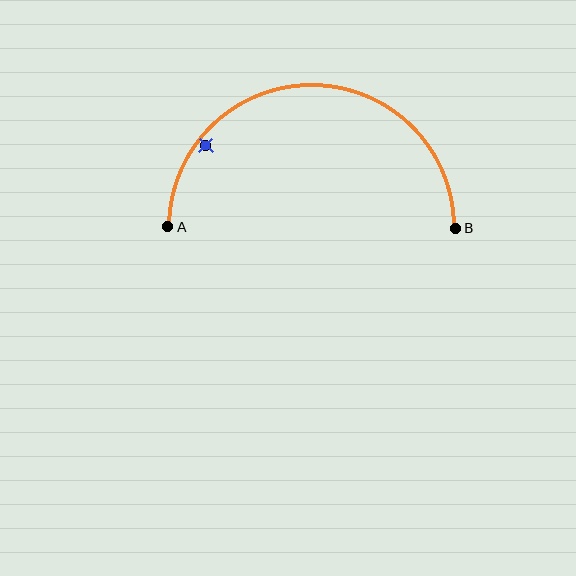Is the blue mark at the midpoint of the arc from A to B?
No — the blue mark does not lie on the arc at all. It sits slightly inside the curve.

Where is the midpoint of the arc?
The arc midpoint is the point on the curve farthest from the straight line joining A and B. It sits above that line.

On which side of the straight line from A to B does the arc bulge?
The arc bulges above the straight line connecting A and B.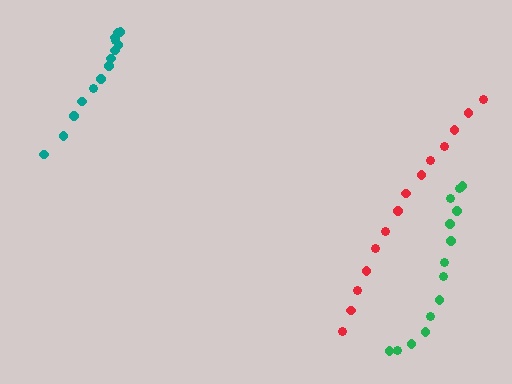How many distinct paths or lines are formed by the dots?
There are 3 distinct paths.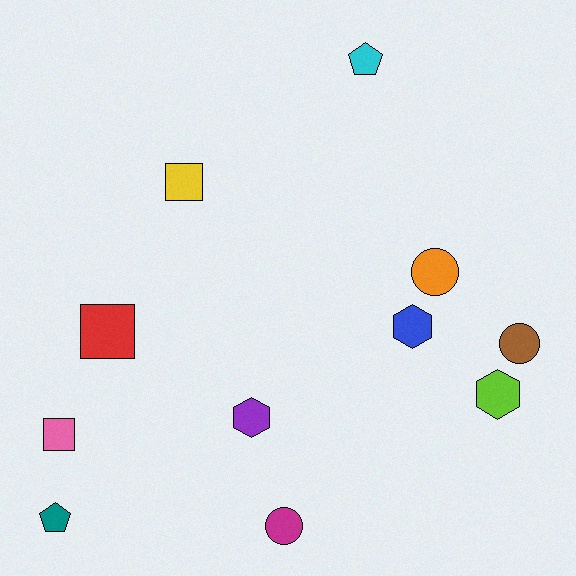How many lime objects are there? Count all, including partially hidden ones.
There is 1 lime object.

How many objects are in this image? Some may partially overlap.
There are 11 objects.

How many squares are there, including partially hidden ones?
There are 3 squares.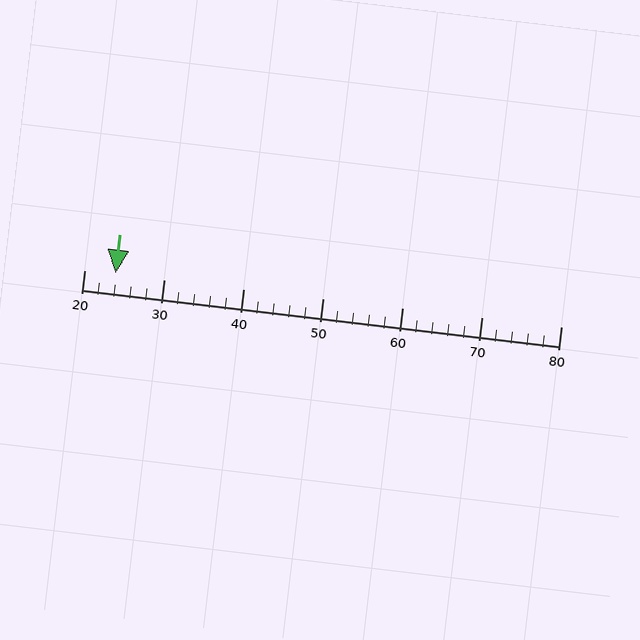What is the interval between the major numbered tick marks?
The major tick marks are spaced 10 units apart.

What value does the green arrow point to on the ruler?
The green arrow points to approximately 24.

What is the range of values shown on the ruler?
The ruler shows values from 20 to 80.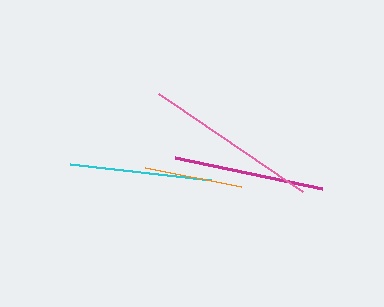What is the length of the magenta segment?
The magenta segment is approximately 150 pixels long.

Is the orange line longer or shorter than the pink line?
The pink line is longer than the orange line.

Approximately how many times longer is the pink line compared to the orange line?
The pink line is approximately 1.8 times the length of the orange line.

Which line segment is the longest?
The pink line is the longest at approximately 174 pixels.